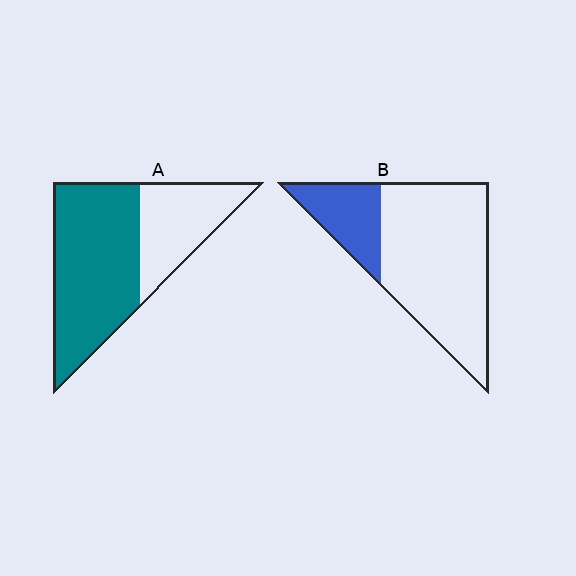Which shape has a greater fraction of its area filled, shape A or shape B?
Shape A.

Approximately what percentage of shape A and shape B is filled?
A is approximately 65% and B is approximately 25%.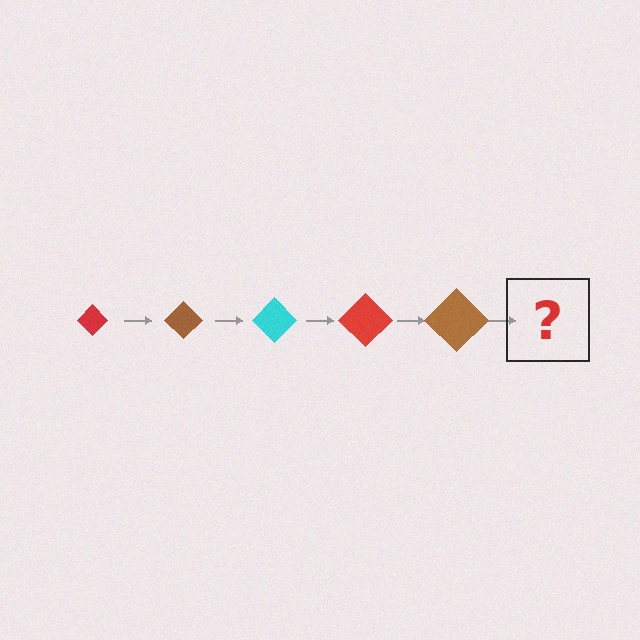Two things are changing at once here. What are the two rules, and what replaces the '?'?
The two rules are that the diamond grows larger each step and the color cycles through red, brown, and cyan. The '?' should be a cyan diamond, larger than the previous one.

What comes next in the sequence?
The next element should be a cyan diamond, larger than the previous one.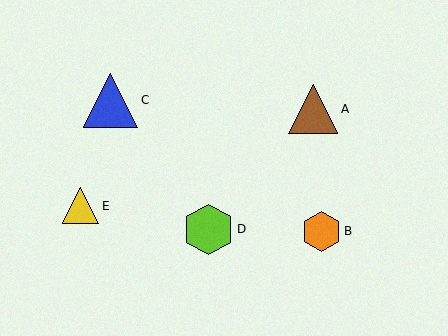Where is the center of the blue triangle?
The center of the blue triangle is at (111, 100).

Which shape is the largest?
The blue triangle (labeled C) is the largest.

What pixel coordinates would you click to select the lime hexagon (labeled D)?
Click at (208, 229) to select the lime hexagon D.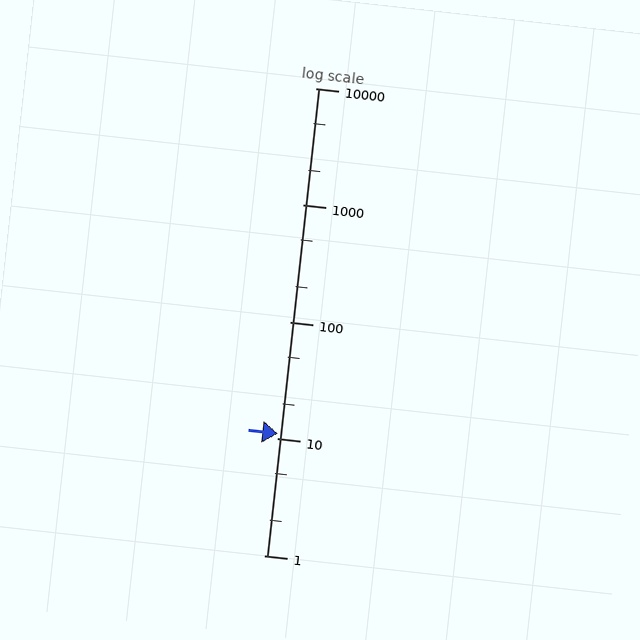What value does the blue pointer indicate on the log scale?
The pointer indicates approximately 11.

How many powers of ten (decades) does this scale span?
The scale spans 4 decades, from 1 to 10000.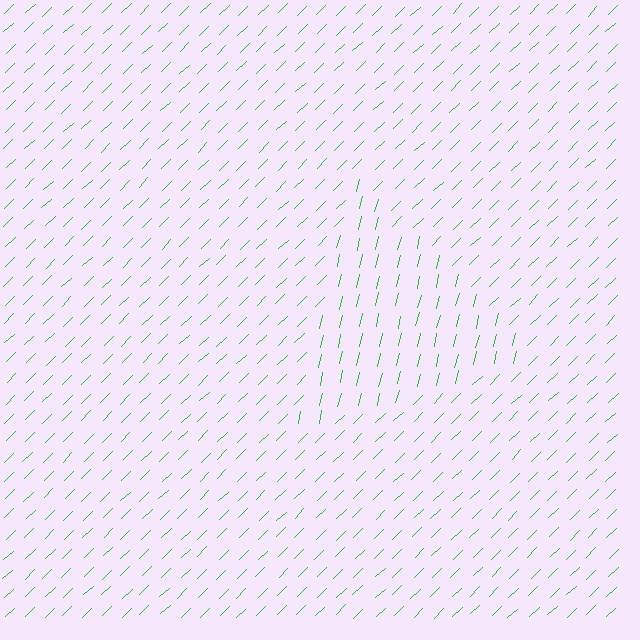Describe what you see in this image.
The image is filled with small green line segments. A triangle region in the image has lines oriented differently from the surrounding lines, creating a visible texture boundary.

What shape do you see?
I see a triangle.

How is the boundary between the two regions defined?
The boundary is defined purely by a change in line orientation (approximately 33 degrees difference). All lines are the same color and thickness.